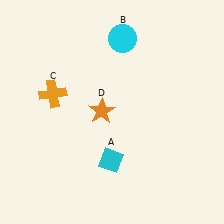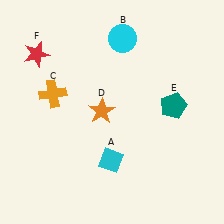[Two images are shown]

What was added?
A teal pentagon (E), a red star (F) were added in Image 2.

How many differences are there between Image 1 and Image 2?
There are 2 differences between the two images.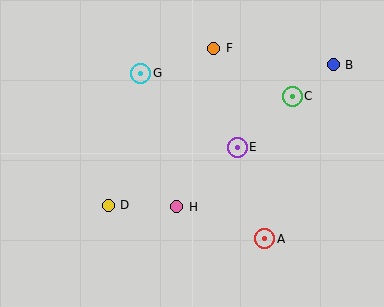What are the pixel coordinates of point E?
Point E is at (237, 147).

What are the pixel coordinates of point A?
Point A is at (265, 239).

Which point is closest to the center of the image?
Point E at (237, 147) is closest to the center.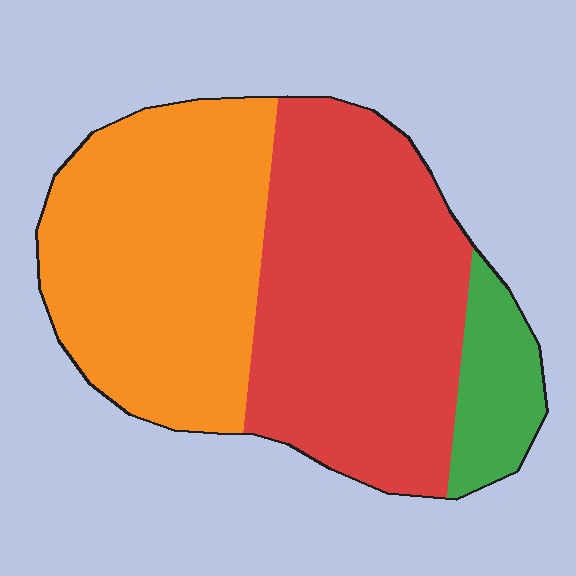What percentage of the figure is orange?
Orange covers roughly 40% of the figure.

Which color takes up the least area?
Green, at roughly 10%.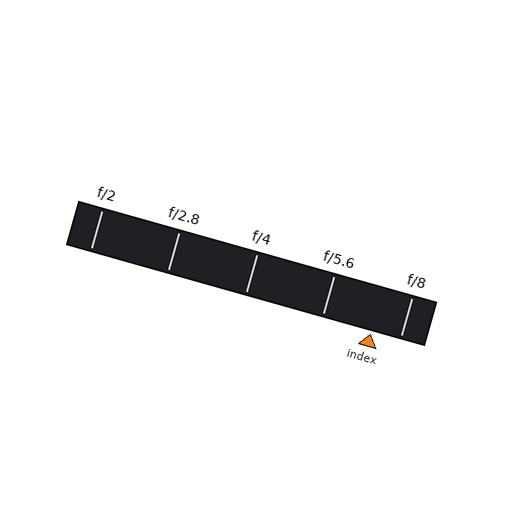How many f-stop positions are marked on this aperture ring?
There are 5 f-stop positions marked.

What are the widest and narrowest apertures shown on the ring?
The widest aperture shown is f/2 and the narrowest is f/8.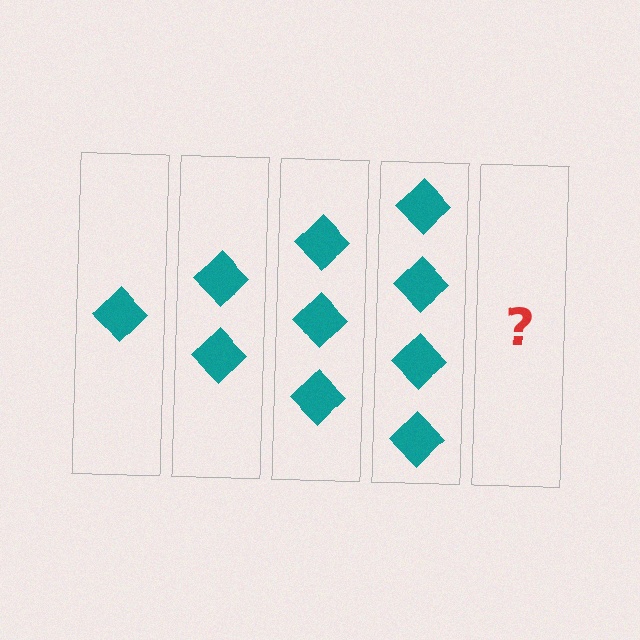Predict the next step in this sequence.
The next step is 5 diamonds.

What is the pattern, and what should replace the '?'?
The pattern is that each step adds one more diamond. The '?' should be 5 diamonds.